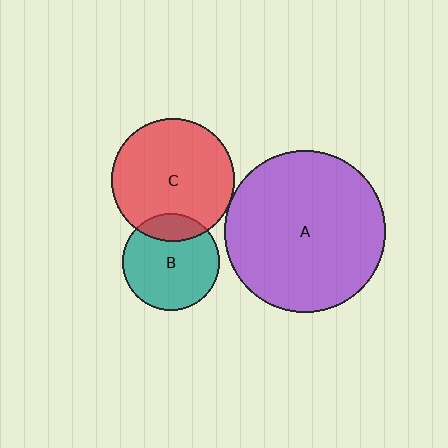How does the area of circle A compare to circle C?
Approximately 1.7 times.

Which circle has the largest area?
Circle A (purple).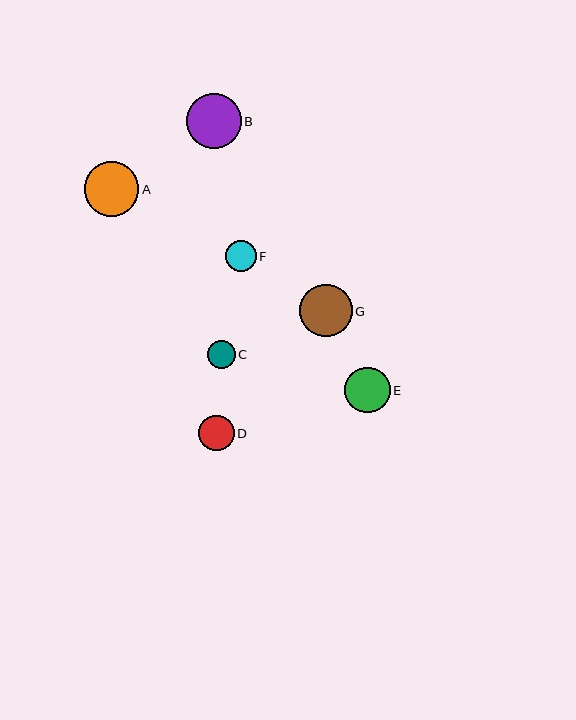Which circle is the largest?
Circle B is the largest with a size of approximately 55 pixels.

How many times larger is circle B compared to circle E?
Circle B is approximately 1.2 times the size of circle E.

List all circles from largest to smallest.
From largest to smallest: B, A, G, E, D, F, C.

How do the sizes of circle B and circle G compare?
Circle B and circle G are approximately the same size.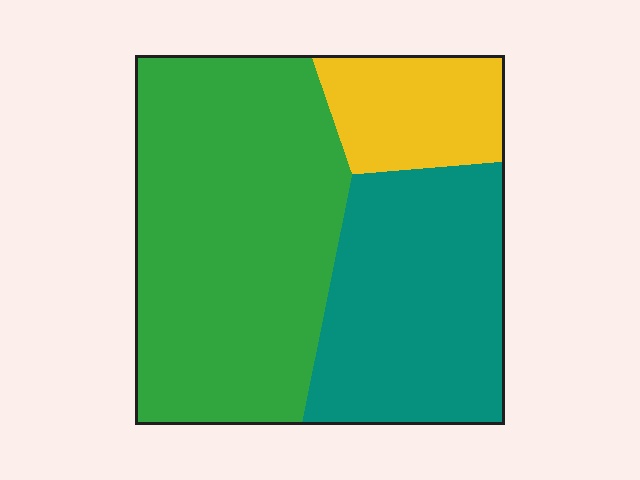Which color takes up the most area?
Green, at roughly 50%.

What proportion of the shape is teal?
Teal takes up about one third (1/3) of the shape.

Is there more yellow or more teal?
Teal.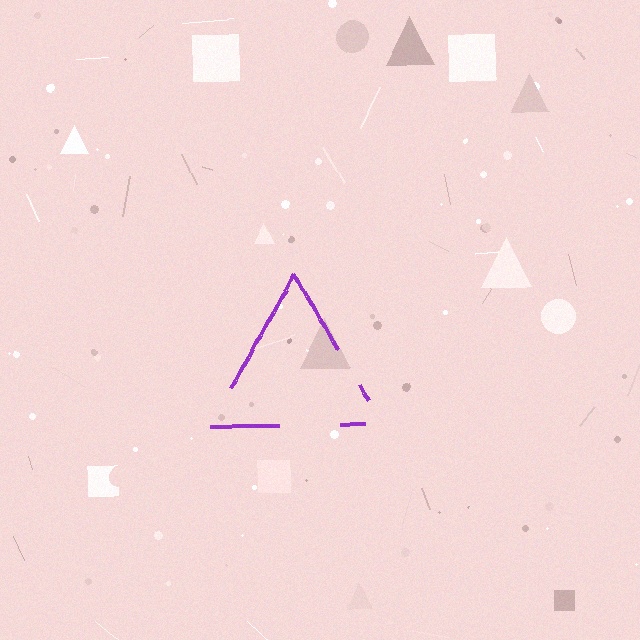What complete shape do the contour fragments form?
The contour fragments form a triangle.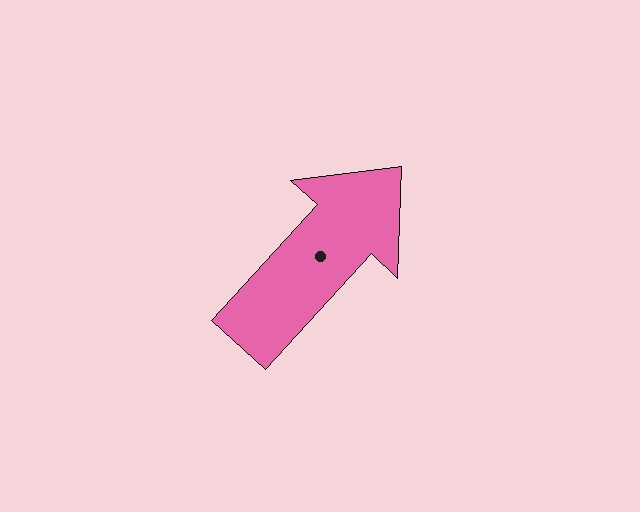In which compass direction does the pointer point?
Northeast.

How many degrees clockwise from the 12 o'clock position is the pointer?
Approximately 42 degrees.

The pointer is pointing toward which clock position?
Roughly 1 o'clock.